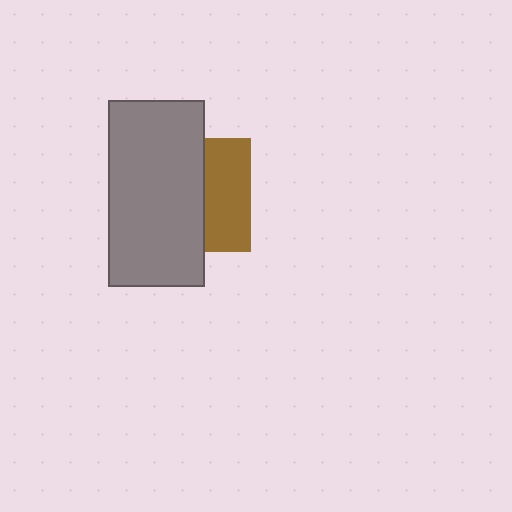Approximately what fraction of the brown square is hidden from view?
Roughly 60% of the brown square is hidden behind the gray rectangle.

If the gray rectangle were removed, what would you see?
You would see the complete brown square.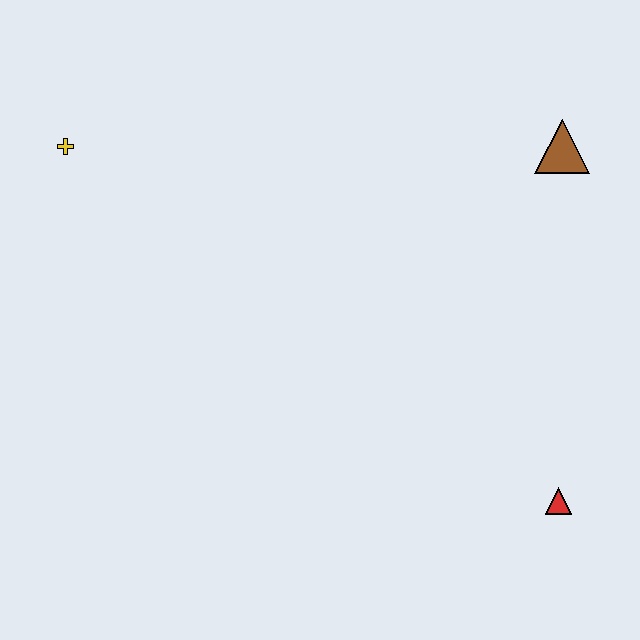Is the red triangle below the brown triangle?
Yes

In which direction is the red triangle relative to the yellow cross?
The red triangle is to the right of the yellow cross.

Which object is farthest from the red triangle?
The yellow cross is farthest from the red triangle.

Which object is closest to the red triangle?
The brown triangle is closest to the red triangle.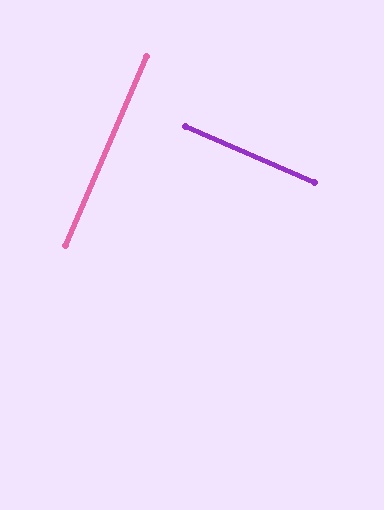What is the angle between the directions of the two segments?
Approximately 90 degrees.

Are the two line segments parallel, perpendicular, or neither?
Perpendicular — they meet at approximately 90°.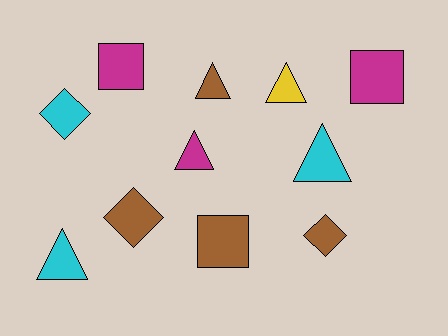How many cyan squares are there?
There are no cyan squares.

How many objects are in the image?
There are 11 objects.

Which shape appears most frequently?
Triangle, with 5 objects.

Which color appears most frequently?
Brown, with 4 objects.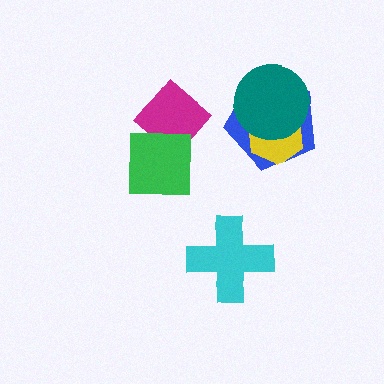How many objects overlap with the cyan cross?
0 objects overlap with the cyan cross.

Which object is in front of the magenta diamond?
The green square is in front of the magenta diamond.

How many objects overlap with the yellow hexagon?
2 objects overlap with the yellow hexagon.